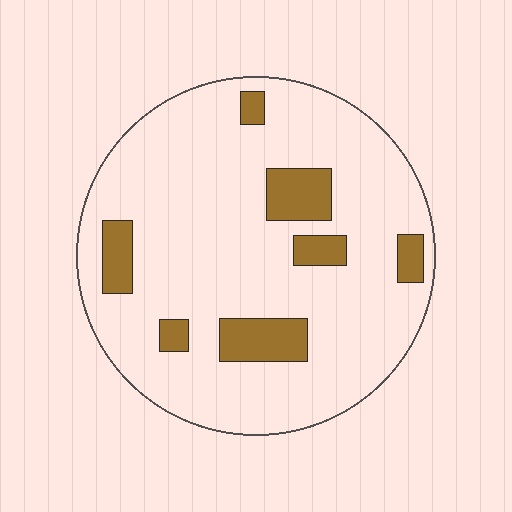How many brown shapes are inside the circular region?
7.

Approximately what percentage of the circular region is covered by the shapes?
Approximately 15%.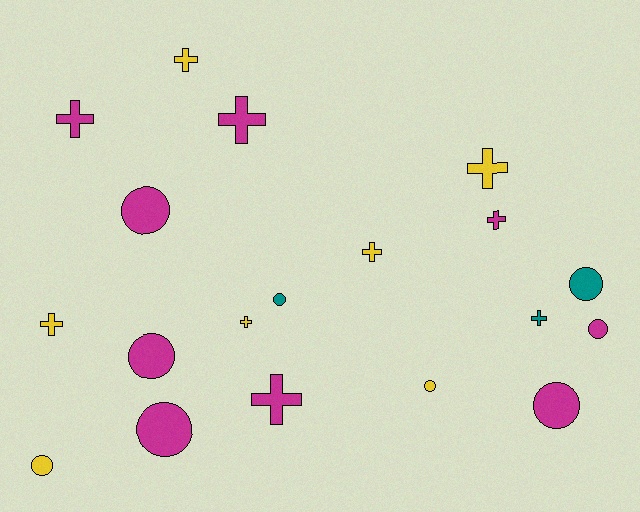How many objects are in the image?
There are 19 objects.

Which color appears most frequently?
Magenta, with 9 objects.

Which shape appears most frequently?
Cross, with 10 objects.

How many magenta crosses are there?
There are 4 magenta crosses.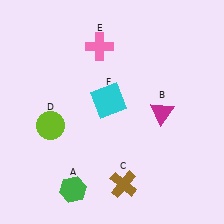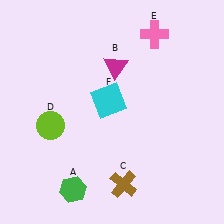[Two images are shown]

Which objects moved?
The objects that moved are: the magenta triangle (B), the pink cross (E).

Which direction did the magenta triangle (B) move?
The magenta triangle (B) moved up.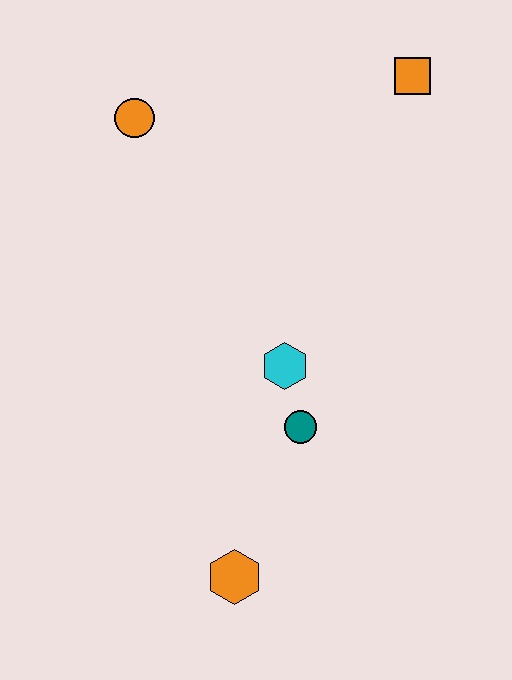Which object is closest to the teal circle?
The cyan hexagon is closest to the teal circle.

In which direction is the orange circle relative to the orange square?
The orange circle is to the left of the orange square.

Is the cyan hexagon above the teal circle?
Yes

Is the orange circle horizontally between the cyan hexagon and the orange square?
No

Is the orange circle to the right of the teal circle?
No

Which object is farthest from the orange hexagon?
The orange square is farthest from the orange hexagon.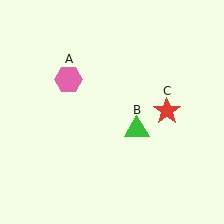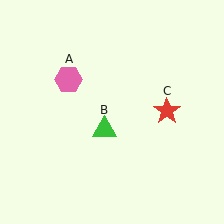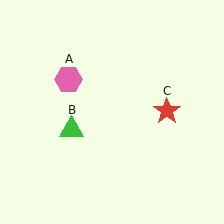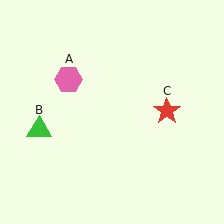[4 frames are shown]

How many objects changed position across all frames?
1 object changed position: green triangle (object B).